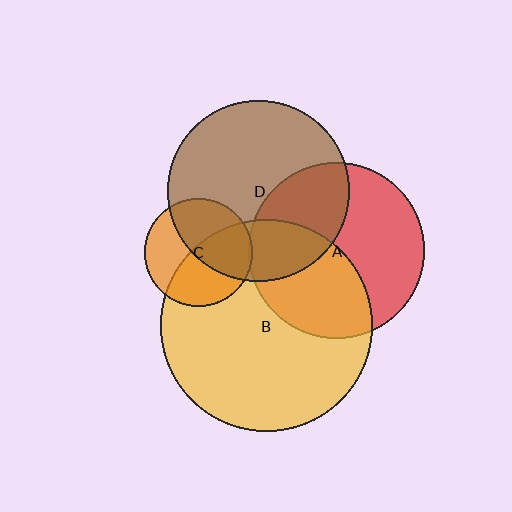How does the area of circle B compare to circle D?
Approximately 1.4 times.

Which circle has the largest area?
Circle B (yellow).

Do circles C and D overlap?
Yes.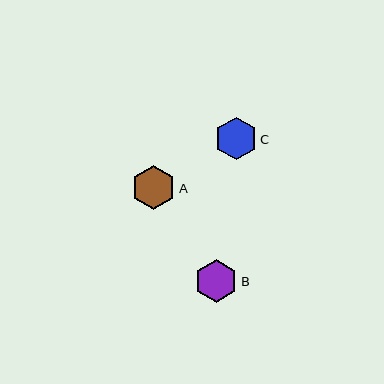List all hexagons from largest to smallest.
From largest to smallest: A, B, C.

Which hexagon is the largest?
Hexagon A is the largest with a size of approximately 45 pixels.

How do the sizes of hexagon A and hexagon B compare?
Hexagon A and hexagon B are approximately the same size.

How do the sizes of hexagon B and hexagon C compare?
Hexagon B and hexagon C are approximately the same size.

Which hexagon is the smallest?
Hexagon C is the smallest with a size of approximately 42 pixels.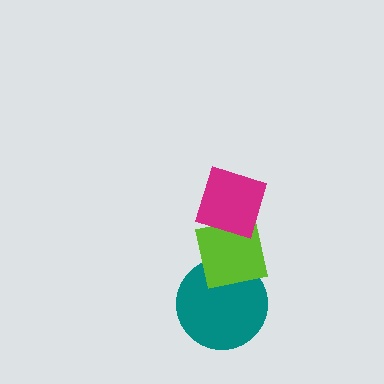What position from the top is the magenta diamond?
The magenta diamond is 1st from the top.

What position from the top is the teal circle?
The teal circle is 3rd from the top.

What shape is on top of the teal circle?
The lime square is on top of the teal circle.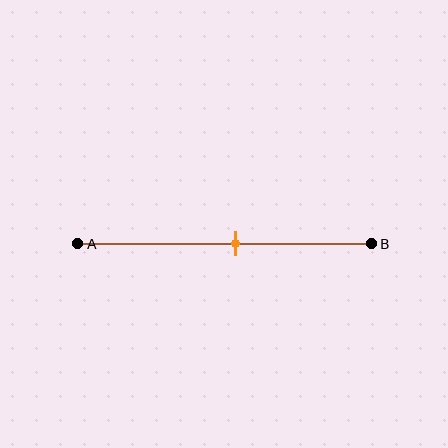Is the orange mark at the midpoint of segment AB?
No, the mark is at about 55% from A, not at the 50% midpoint.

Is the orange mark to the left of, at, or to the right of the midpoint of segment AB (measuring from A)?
The orange mark is to the right of the midpoint of segment AB.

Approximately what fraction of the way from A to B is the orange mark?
The orange mark is approximately 55% of the way from A to B.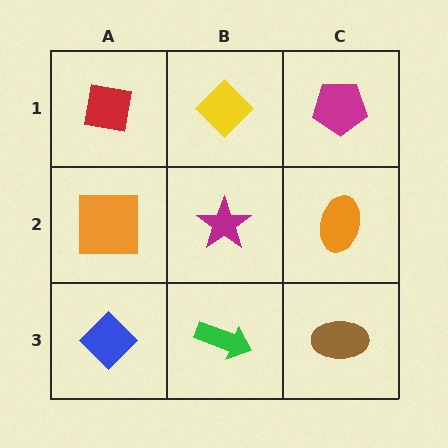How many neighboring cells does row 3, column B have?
3.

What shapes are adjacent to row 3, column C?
An orange ellipse (row 2, column C), a green arrow (row 3, column B).